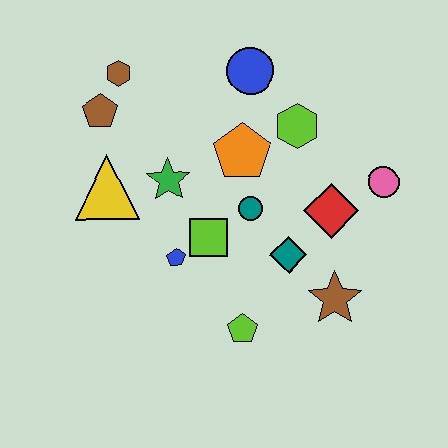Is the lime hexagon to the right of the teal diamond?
Yes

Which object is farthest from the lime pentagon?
The brown hexagon is farthest from the lime pentagon.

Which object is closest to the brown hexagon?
The brown pentagon is closest to the brown hexagon.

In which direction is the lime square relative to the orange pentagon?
The lime square is below the orange pentagon.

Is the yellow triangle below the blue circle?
Yes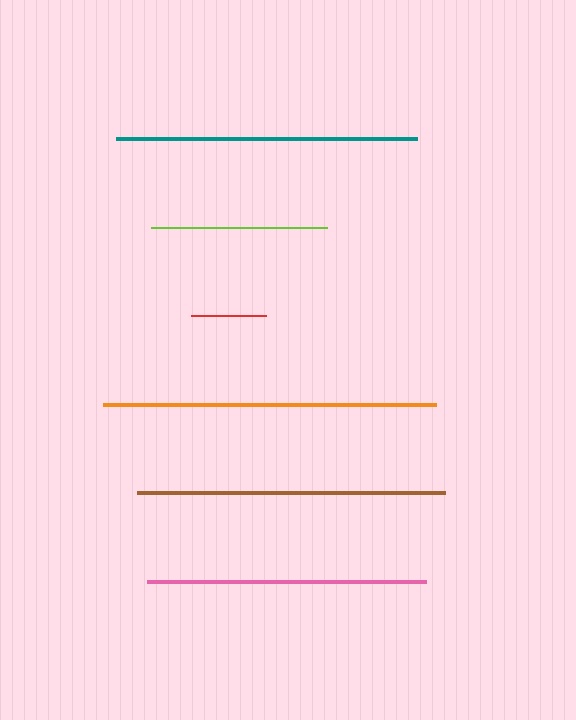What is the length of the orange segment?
The orange segment is approximately 333 pixels long.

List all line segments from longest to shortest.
From longest to shortest: orange, brown, teal, pink, lime, red.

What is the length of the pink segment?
The pink segment is approximately 279 pixels long.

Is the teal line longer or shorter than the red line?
The teal line is longer than the red line.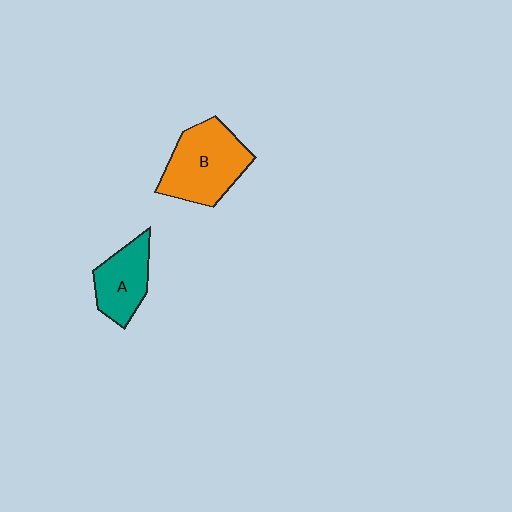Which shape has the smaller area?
Shape A (teal).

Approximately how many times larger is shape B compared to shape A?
Approximately 1.5 times.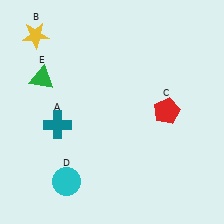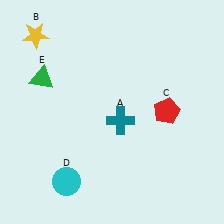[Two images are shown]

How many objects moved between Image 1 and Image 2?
1 object moved between the two images.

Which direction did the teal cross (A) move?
The teal cross (A) moved right.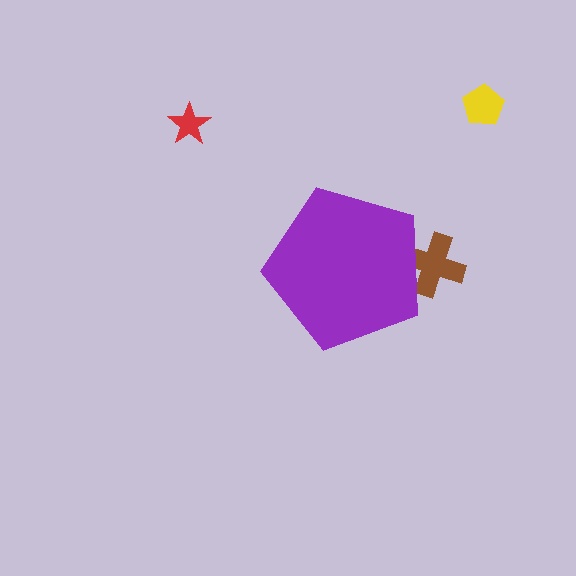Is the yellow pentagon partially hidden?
No, the yellow pentagon is fully visible.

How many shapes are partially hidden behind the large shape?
1 shape is partially hidden.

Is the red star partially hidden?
No, the red star is fully visible.